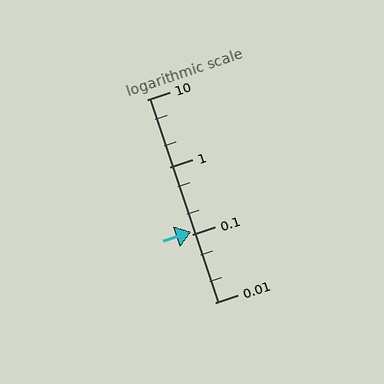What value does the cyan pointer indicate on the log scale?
The pointer indicates approximately 0.11.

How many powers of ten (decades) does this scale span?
The scale spans 3 decades, from 0.01 to 10.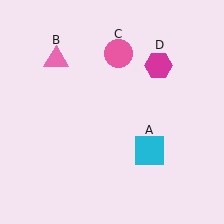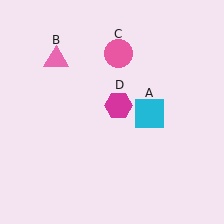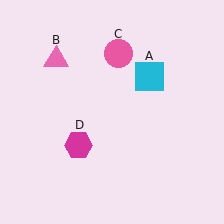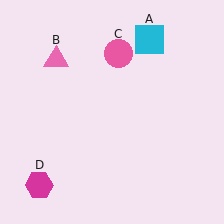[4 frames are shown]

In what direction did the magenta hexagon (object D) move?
The magenta hexagon (object D) moved down and to the left.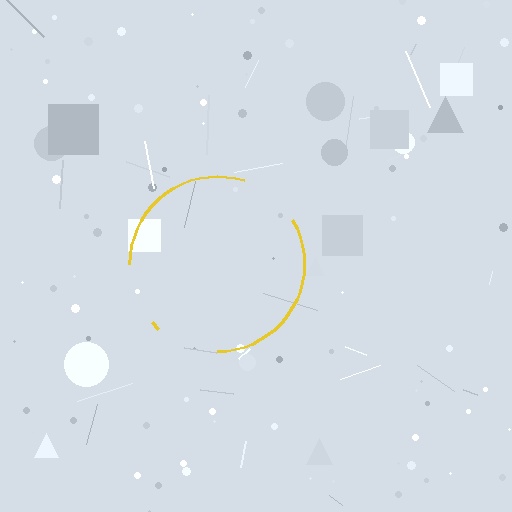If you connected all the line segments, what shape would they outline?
They would outline a circle.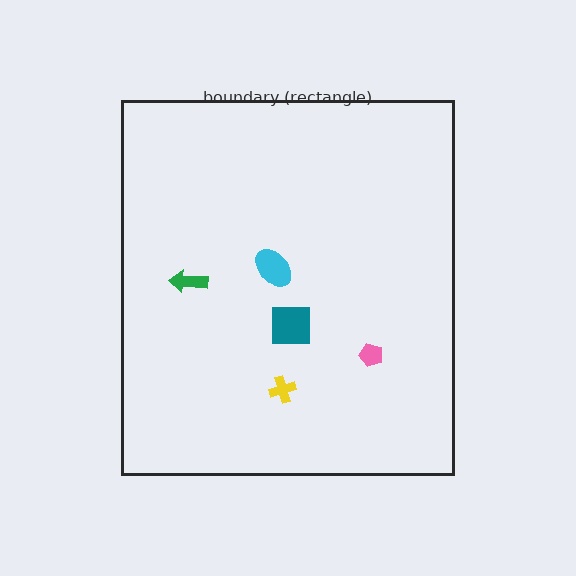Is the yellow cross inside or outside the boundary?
Inside.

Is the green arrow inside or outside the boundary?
Inside.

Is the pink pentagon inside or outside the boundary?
Inside.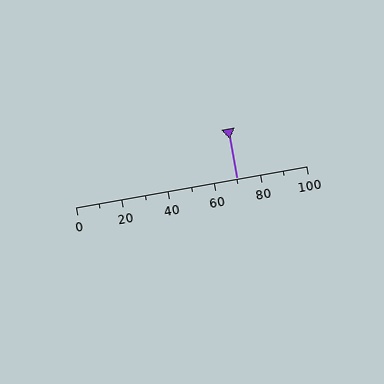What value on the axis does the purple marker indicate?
The marker indicates approximately 70.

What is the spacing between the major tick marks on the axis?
The major ticks are spaced 20 apart.